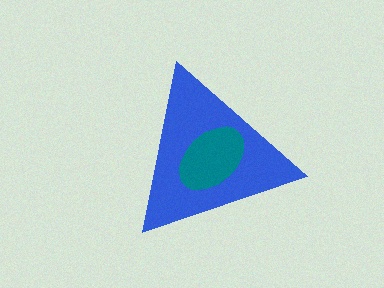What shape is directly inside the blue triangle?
The teal ellipse.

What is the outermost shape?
The blue triangle.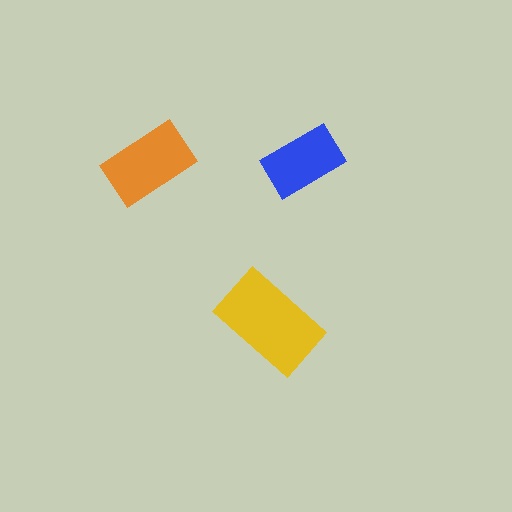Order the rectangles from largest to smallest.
the yellow one, the orange one, the blue one.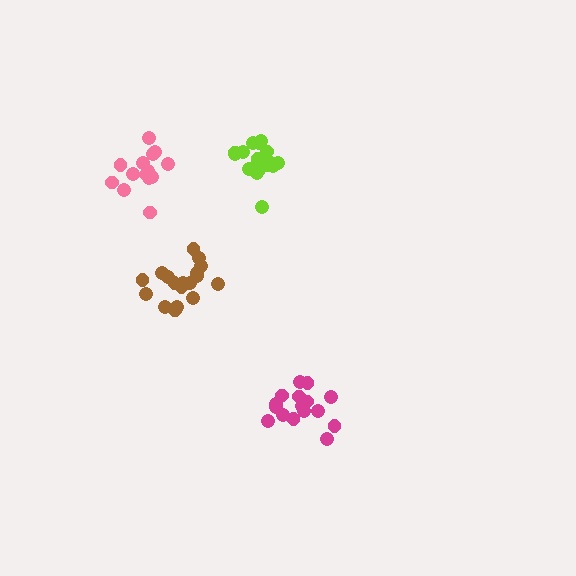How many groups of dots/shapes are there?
There are 4 groups.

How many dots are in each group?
Group 1: 18 dots, Group 2: 18 dots, Group 3: 16 dots, Group 4: 16 dots (68 total).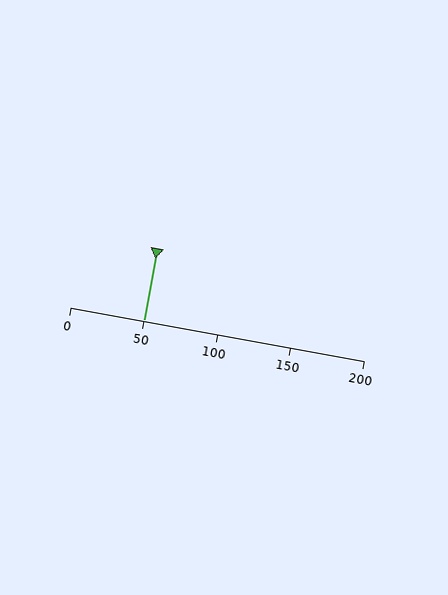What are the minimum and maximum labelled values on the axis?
The axis runs from 0 to 200.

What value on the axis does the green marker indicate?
The marker indicates approximately 50.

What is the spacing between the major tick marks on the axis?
The major ticks are spaced 50 apart.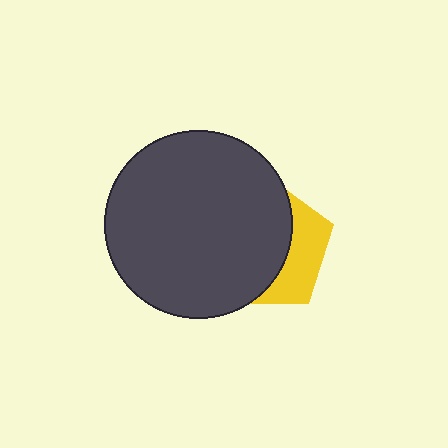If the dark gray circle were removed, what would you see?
You would see the complete yellow pentagon.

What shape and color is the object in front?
The object in front is a dark gray circle.